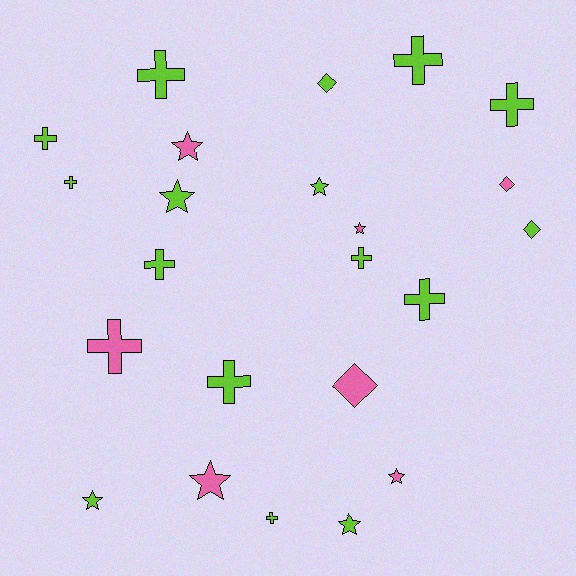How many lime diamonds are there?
There are 2 lime diamonds.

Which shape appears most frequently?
Cross, with 11 objects.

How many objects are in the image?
There are 23 objects.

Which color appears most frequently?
Lime, with 16 objects.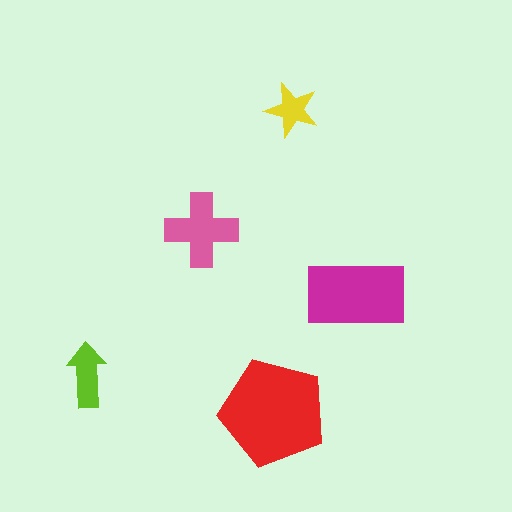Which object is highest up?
The yellow star is topmost.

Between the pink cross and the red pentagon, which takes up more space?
The red pentagon.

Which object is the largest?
The red pentagon.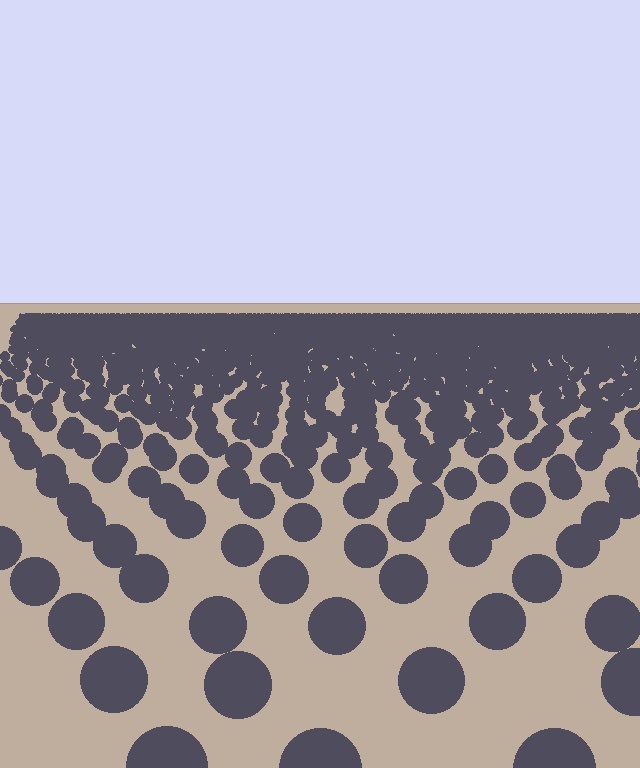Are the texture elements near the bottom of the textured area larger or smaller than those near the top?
Larger. Near the bottom, elements are closer to the viewer and appear at a bigger on-screen size.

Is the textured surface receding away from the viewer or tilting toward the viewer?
The surface is receding away from the viewer. Texture elements get smaller and denser toward the top.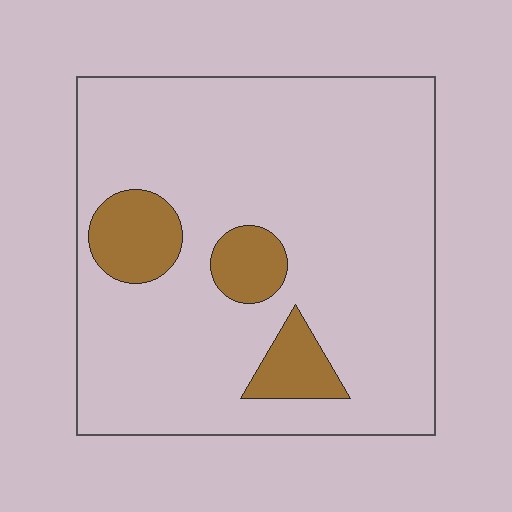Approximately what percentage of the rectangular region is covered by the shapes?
Approximately 15%.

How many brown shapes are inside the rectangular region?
3.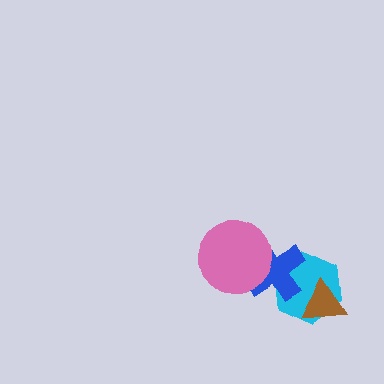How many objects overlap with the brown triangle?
1 object overlaps with the brown triangle.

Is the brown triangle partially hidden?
No, no other shape covers it.